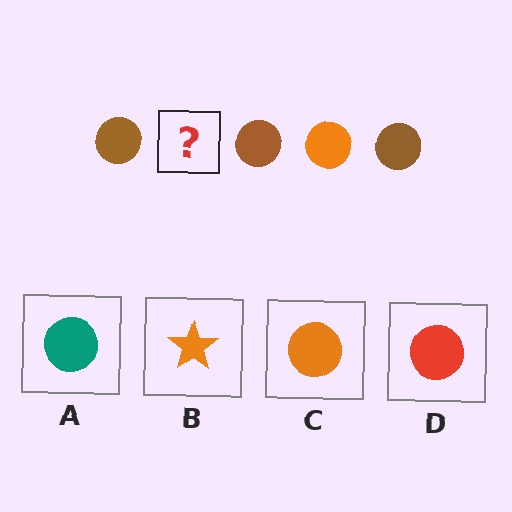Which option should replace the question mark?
Option C.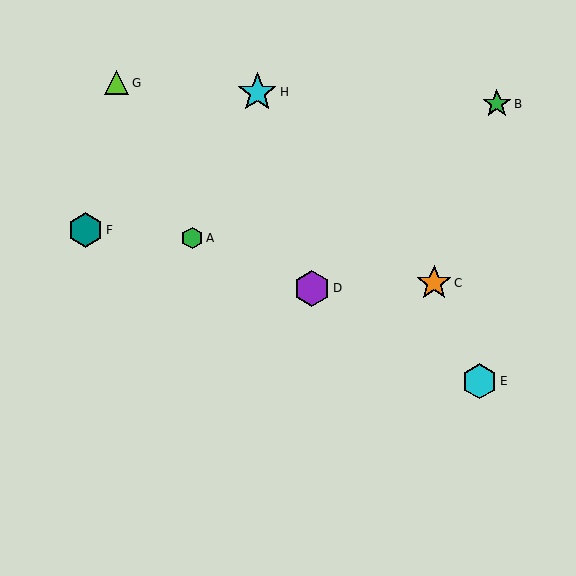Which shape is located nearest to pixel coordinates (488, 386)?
The cyan hexagon (labeled E) at (479, 381) is nearest to that location.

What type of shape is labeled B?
Shape B is a green star.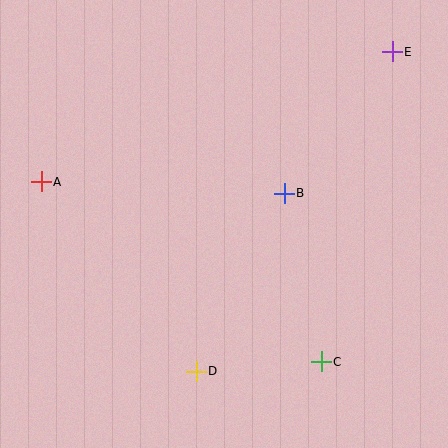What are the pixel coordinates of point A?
Point A is at (41, 182).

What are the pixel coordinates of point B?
Point B is at (284, 193).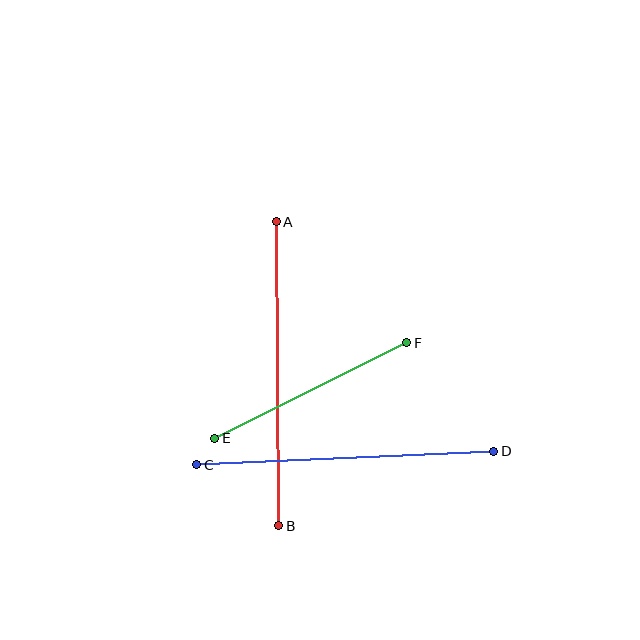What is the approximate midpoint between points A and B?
The midpoint is at approximately (277, 374) pixels.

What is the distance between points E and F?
The distance is approximately 214 pixels.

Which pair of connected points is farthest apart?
Points A and B are farthest apart.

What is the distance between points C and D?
The distance is approximately 298 pixels.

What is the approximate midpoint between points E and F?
The midpoint is at approximately (311, 391) pixels.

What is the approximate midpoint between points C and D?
The midpoint is at approximately (345, 458) pixels.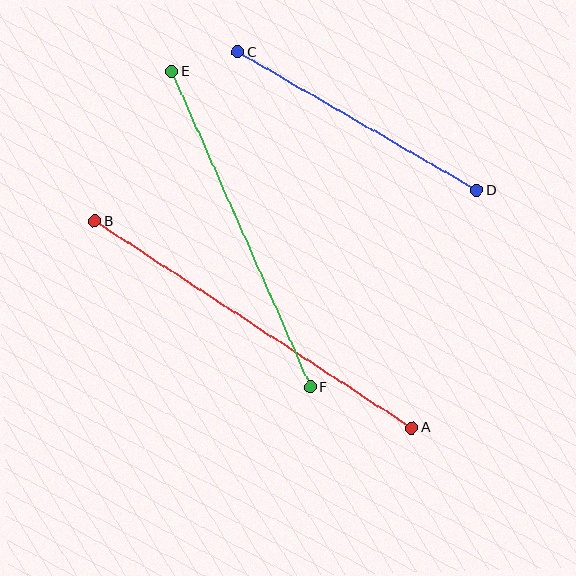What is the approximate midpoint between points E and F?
The midpoint is at approximately (241, 229) pixels.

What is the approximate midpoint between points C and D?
The midpoint is at approximately (357, 121) pixels.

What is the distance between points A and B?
The distance is approximately 378 pixels.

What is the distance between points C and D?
The distance is approximately 276 pixels.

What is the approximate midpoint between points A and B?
The midpoint is at approximately (253, 325) pixels.